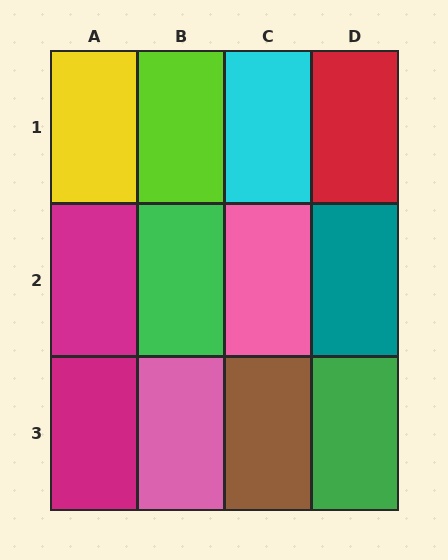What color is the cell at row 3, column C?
Brown.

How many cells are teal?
1 cell is teal.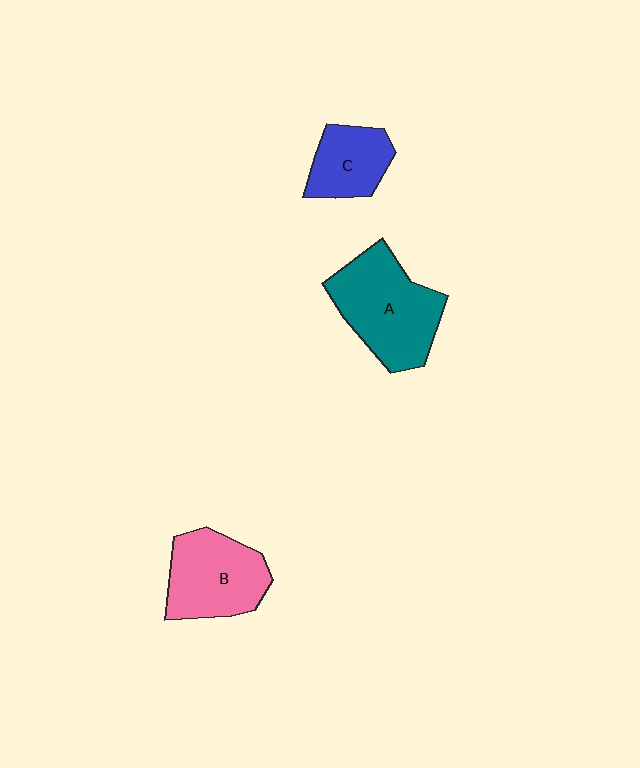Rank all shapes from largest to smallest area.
From largest to smallest: A (teal), B (pink), C (blue).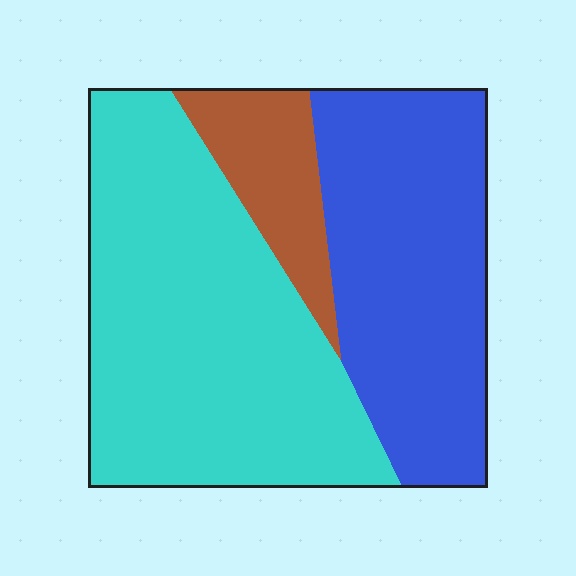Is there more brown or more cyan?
Cyan.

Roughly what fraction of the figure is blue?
Blue covers about 35% of the figure.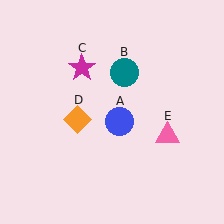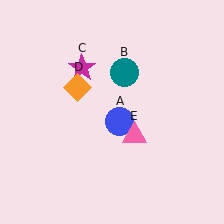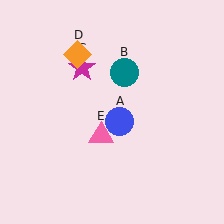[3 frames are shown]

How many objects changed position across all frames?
2 objects changed position: orange diamond (object D), pink triangle (object E).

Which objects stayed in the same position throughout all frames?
Blue circle (object A) and teal circle (object B) and magenta star (object C) remained stationary.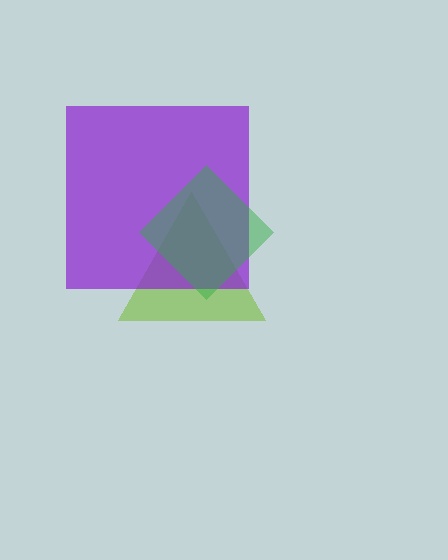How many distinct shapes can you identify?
There are 3 distinct shapes: a lime triangle, a purple square, a green diamond.